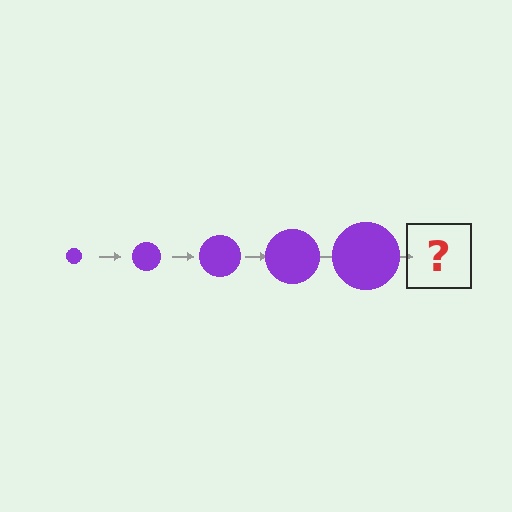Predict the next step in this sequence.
The next step is a purple circle, larger than the previous one.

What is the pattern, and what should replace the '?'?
The pattern is that the circle gets progressively larger each step. The '?' should be a purple circle, larger than the previous one.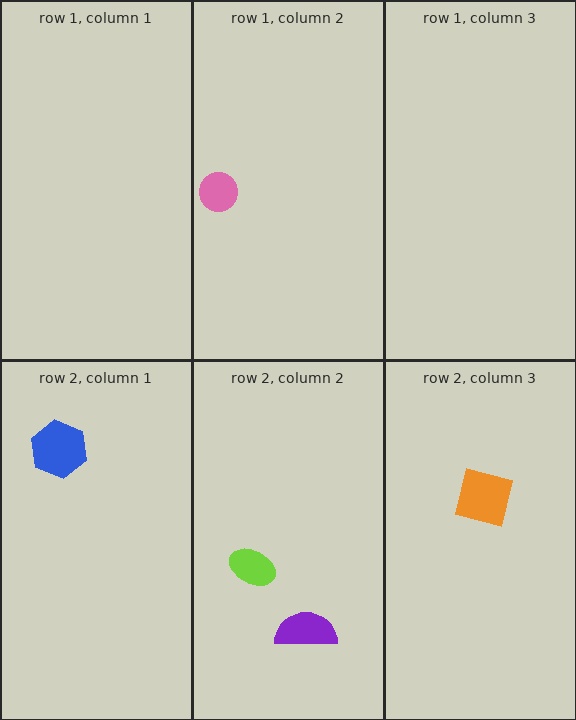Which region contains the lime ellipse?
The row 2, column 2 region.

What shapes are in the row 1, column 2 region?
The pink circle.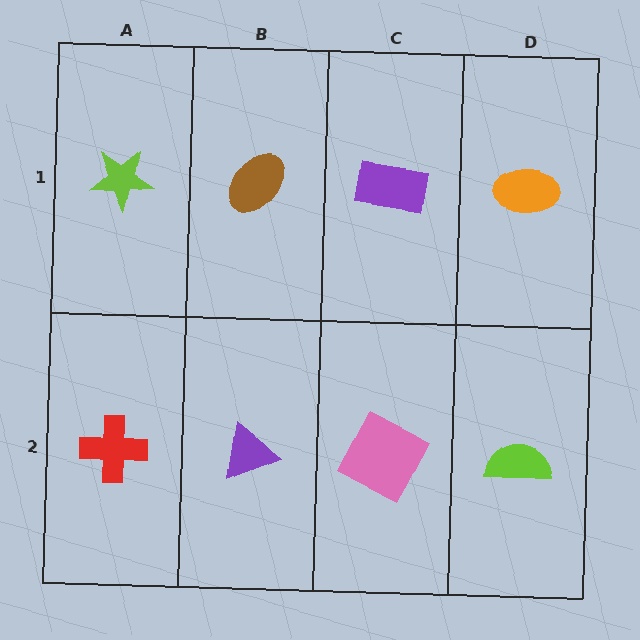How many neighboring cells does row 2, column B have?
3.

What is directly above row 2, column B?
A brown ellipse.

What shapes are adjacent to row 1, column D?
A lime semicircle (row 2, column D), a purple rectangle (row 1, column C).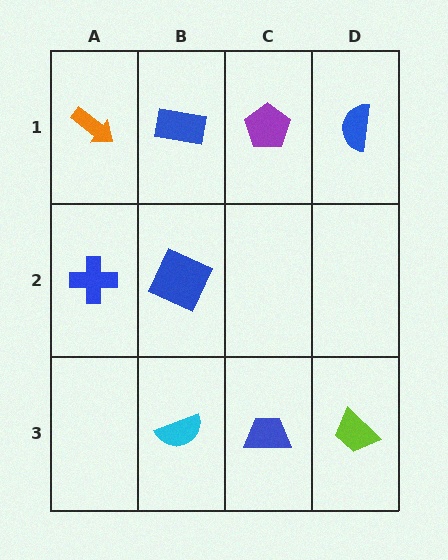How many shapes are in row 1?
4 shapes.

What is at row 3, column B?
A cyan semicircle.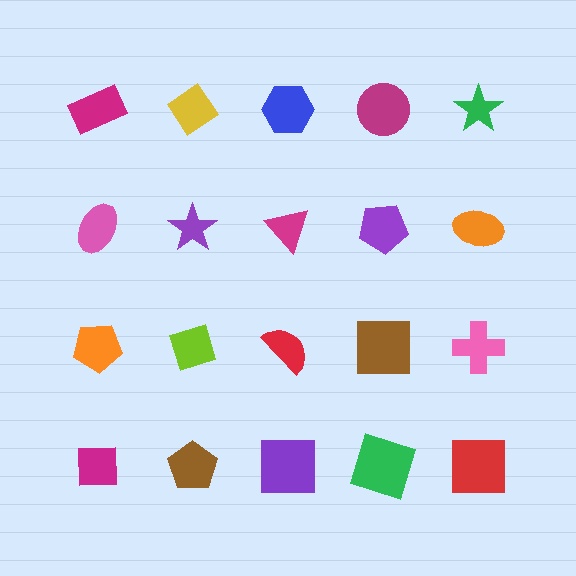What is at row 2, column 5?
An orange ellipse.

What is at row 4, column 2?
A brown pentagon.